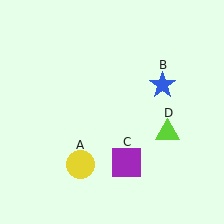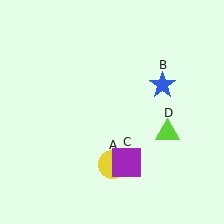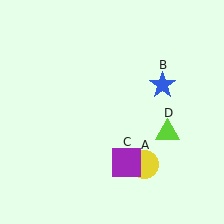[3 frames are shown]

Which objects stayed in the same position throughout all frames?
Blue star (object B) and purple square (object C) and lime triangle (object D) remained stationary.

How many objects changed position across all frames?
1 object changed position: yellow circle (object A).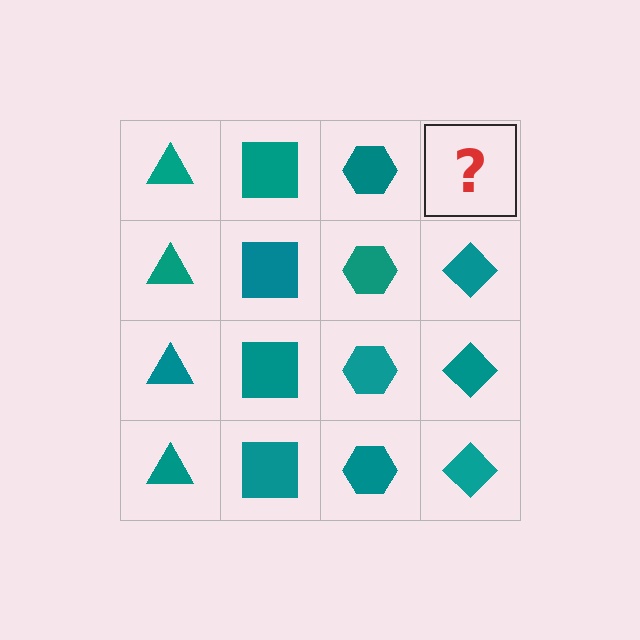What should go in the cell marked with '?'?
The missing cell should contain a teal diamond.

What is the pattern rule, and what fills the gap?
The rule is that each column has a consistent shape. The gap should be filled with a teal diamond.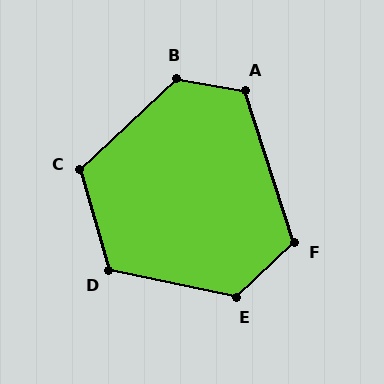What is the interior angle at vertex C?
Approximately 117 degrees (obtuse).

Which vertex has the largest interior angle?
B, at approximately 127 degrees.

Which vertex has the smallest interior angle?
F, at approximately 115 degrees.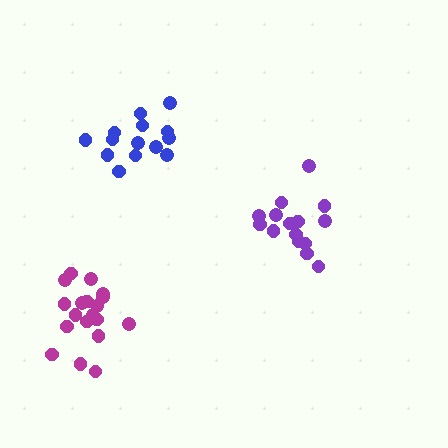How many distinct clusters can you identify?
There are 3 distinct clusters.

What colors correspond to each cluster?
The clusters are colored: purple, blue, magenta.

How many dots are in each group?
Group 1: 15 dots, Group 2: 14 dots, Group 3: 19 dots (48 total).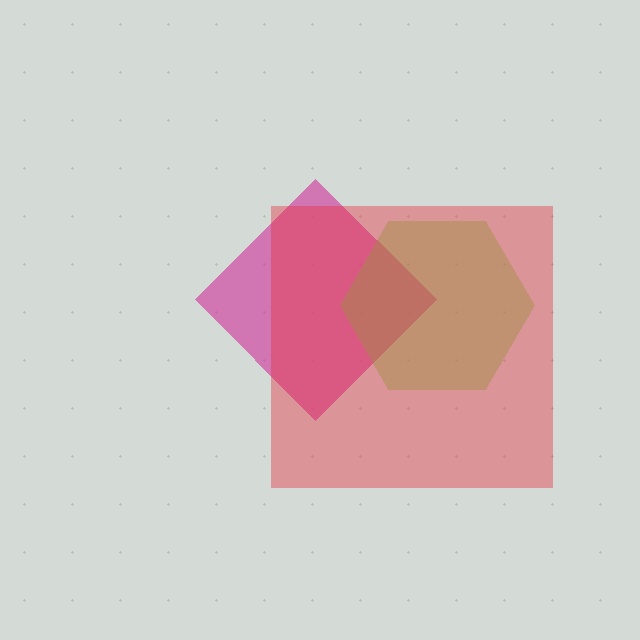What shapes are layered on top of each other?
The layered shapes are: a magenta diamond, a lime hexagon, a red square.